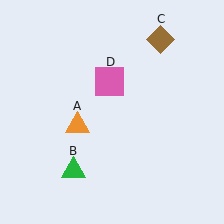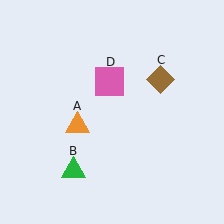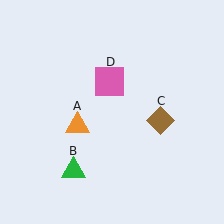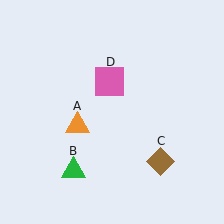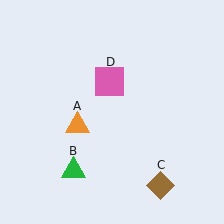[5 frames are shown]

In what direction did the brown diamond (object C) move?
The brown diamond (object C) moved down.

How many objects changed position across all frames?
1 object changed position: brown diamond (object C).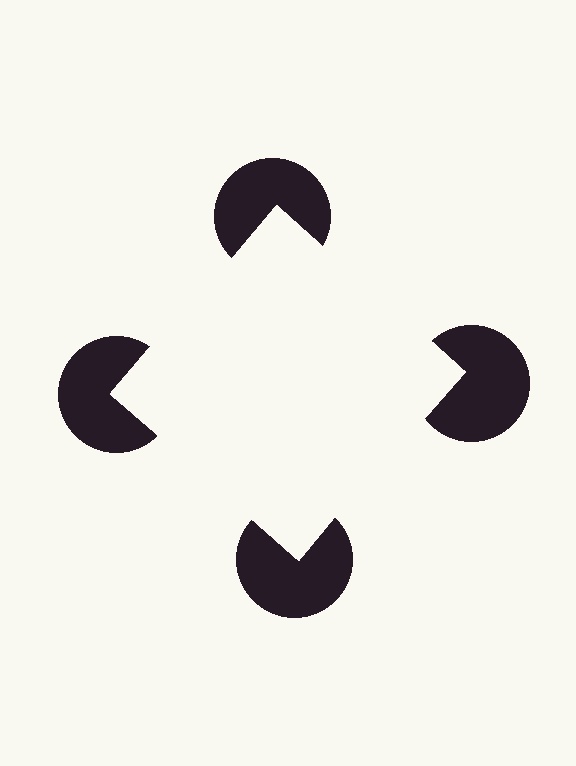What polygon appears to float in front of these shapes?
An illusory square — its edges are inferred from the aligned wedge cuts in the pac-man discs, not physically drawn.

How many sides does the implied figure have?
4 sides.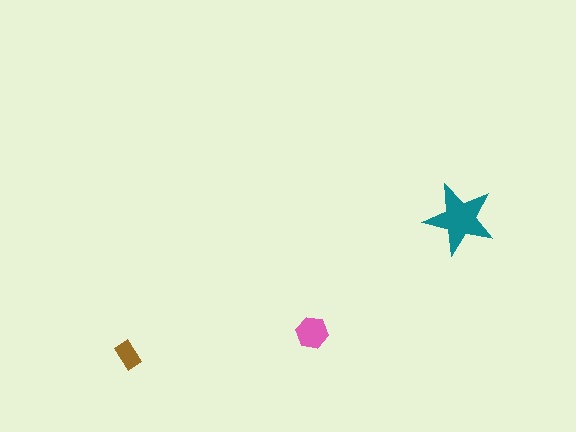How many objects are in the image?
There are 3 objects in the image.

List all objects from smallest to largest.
The brown rectangle, the pink hexagon, the teal star.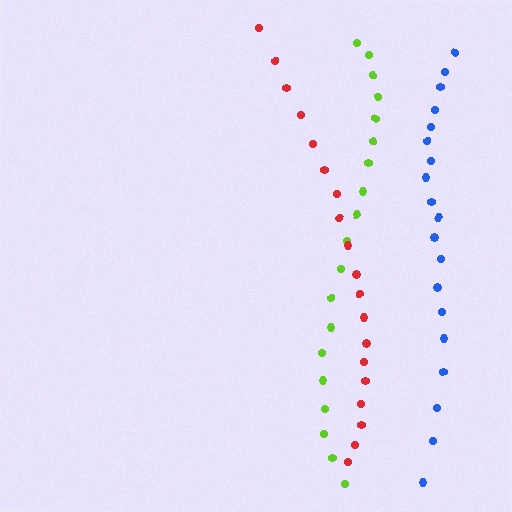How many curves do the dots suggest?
There are 3 distinct paths.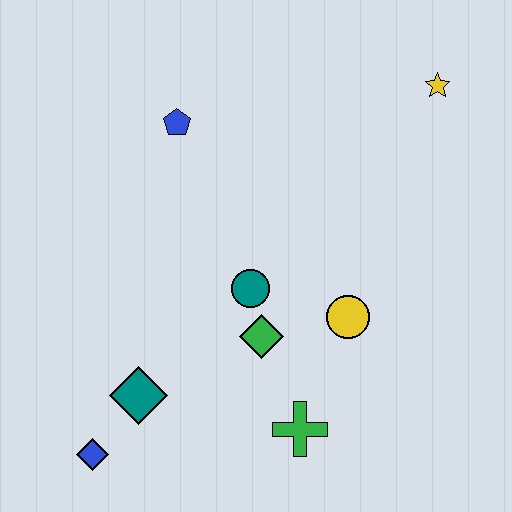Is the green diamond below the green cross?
No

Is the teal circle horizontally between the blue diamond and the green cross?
Yes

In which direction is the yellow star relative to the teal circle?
The yellow star is above the teal circle.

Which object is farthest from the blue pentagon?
The blue diamond is farthest from the blue pentagon.